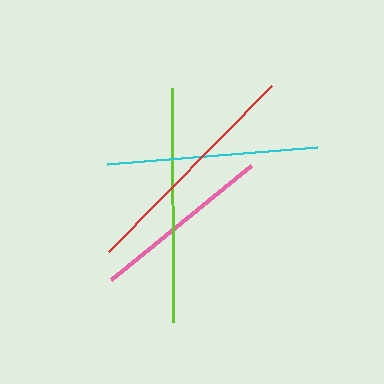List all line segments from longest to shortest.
From longest to shortest: lime, red, cyan, pink.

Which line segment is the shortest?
The pink line is the shortest at approximately 180 pixels.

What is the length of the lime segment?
The lime segment is approximately 234 pixels long.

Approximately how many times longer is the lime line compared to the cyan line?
The lime line is approximately 1.1 times the length of the cyan line.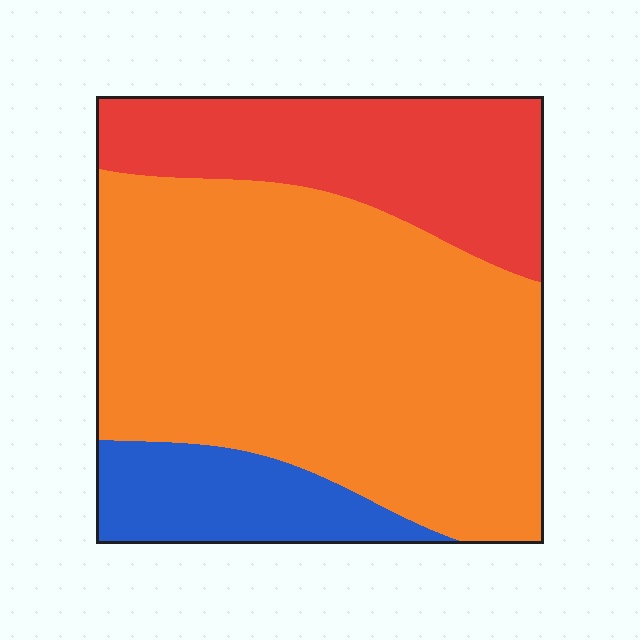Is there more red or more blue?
Red.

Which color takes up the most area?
Orange, at roughly 60%.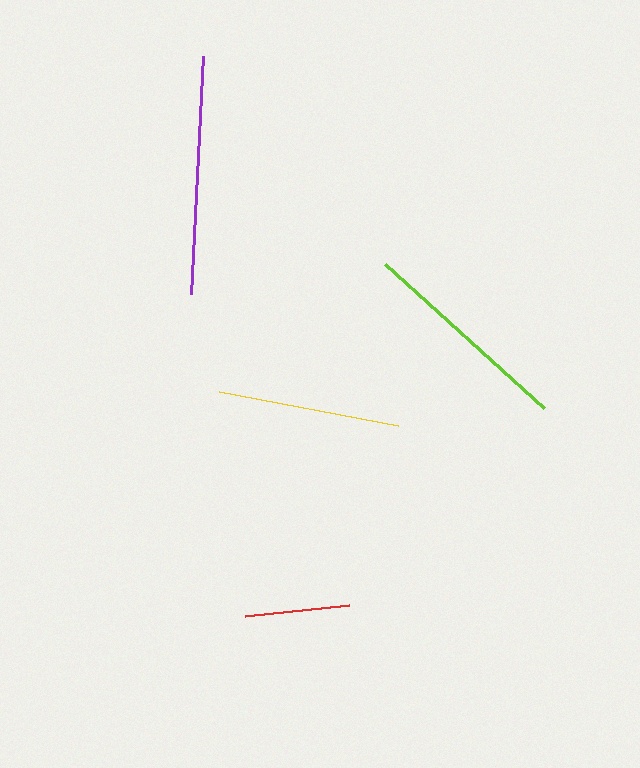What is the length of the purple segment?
The purple segment is approximately 239 pixels long.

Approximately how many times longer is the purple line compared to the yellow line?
The purple line is approximately 1.3 times the length of the yellow line.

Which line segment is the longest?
The purple line is the longest at approximately 239 pixels.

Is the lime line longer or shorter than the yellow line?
The lime line is longer than the yellow line.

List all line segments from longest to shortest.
From longest to shortest: purple, lime, yellow, red.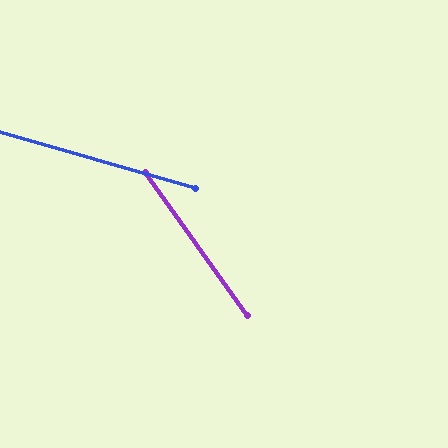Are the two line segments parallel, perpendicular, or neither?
Neither parallel nor perpendicular — they differ by about 39°.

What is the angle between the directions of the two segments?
Approximately 39 degrees.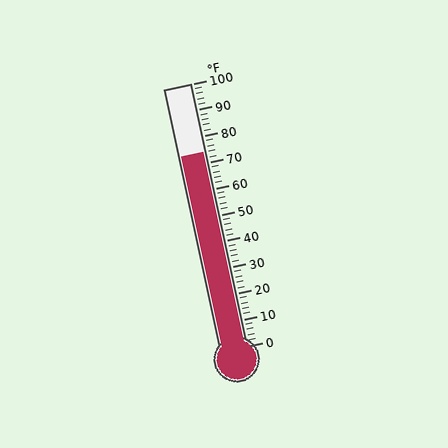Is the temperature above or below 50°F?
The temperature is above 50°F.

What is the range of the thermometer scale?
The thermometer scale ranges from 0°F to 100°F.